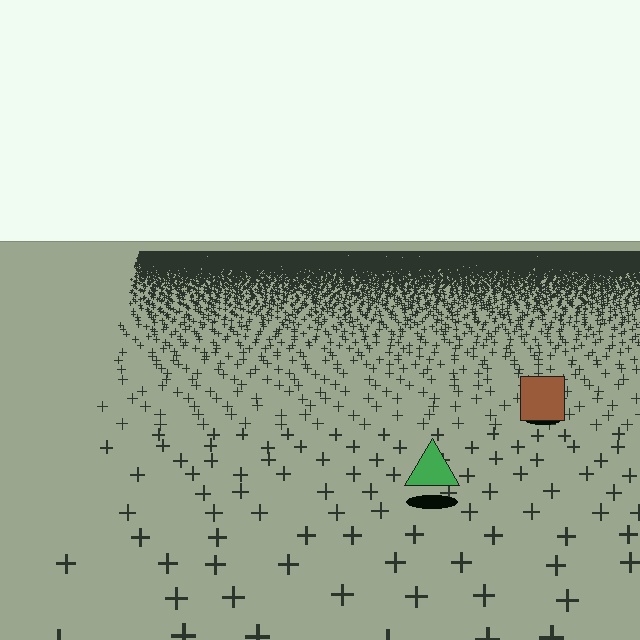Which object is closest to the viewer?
The green triangle is closest. The texture marks near it are larger and more spread out.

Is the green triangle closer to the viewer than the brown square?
Yes. The green triangle is closer — you can tell from the texture gradient: the ground texture is coarser near it.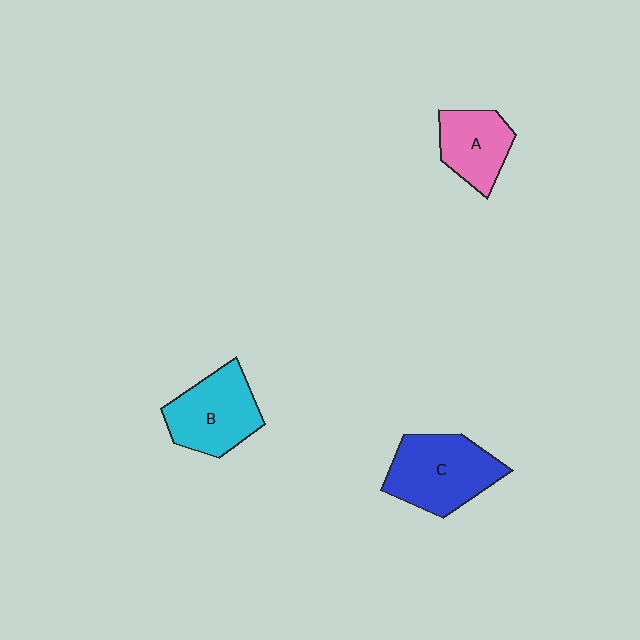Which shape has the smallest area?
Shape A (pink).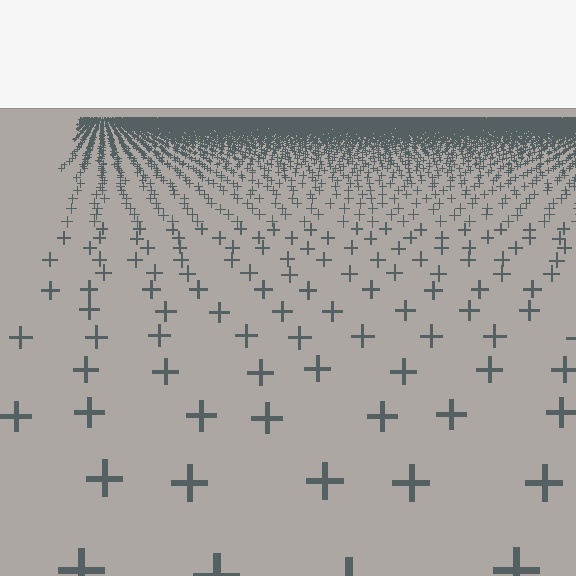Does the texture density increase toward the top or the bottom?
Density increases toward the top.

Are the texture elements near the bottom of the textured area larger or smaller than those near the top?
Larger. Near the bottom, elements are closer to the viewer and appear at a bigger on-screen size.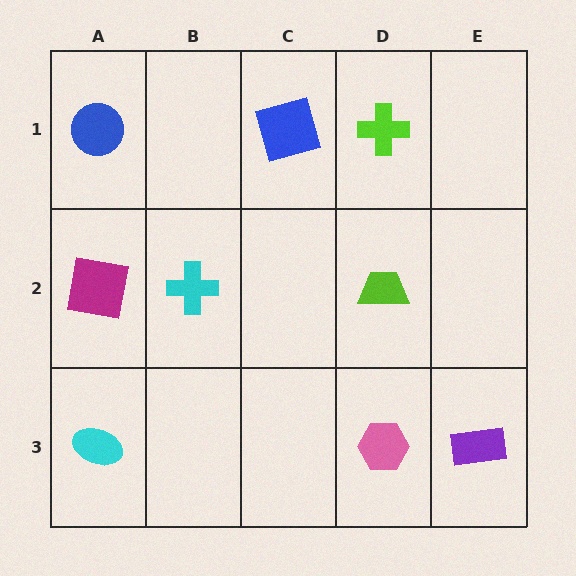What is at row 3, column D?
A pink hexagon.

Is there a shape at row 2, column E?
No, that cell is empty.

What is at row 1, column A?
A blue circle.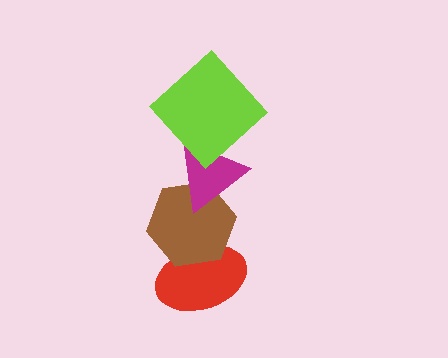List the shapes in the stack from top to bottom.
From top to bottom: the lime diamond, the magenta triangle, the brown hexagon, the red ellipse.